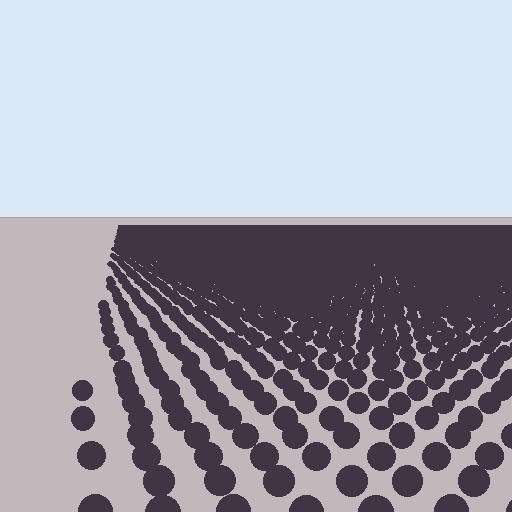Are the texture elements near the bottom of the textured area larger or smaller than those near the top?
Larger. Near the bottom, elements are closer to the viewer and appear at a bigger on-screen size.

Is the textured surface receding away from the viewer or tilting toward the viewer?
The surface is receding away from the viewer. Texture elements get smaller and denser toward the top.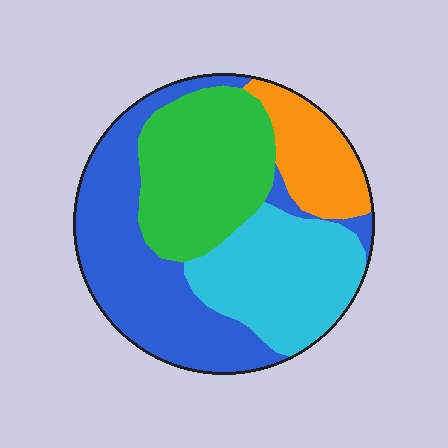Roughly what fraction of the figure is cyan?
Cyan takes up about one quarter (1/4) of the figure.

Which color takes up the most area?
Blue, at roughly 35%.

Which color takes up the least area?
Orange, at roughly 15%.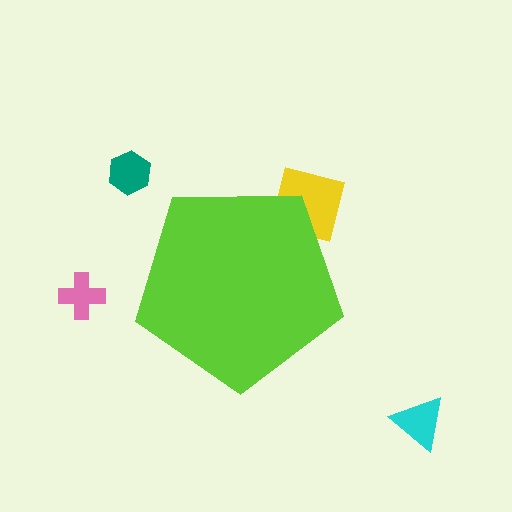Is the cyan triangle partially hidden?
No, the cyan triangle is fully visible.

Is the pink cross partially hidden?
No, the pink cross is fully visible.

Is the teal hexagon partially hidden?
No, the teal hexagon is fully visible.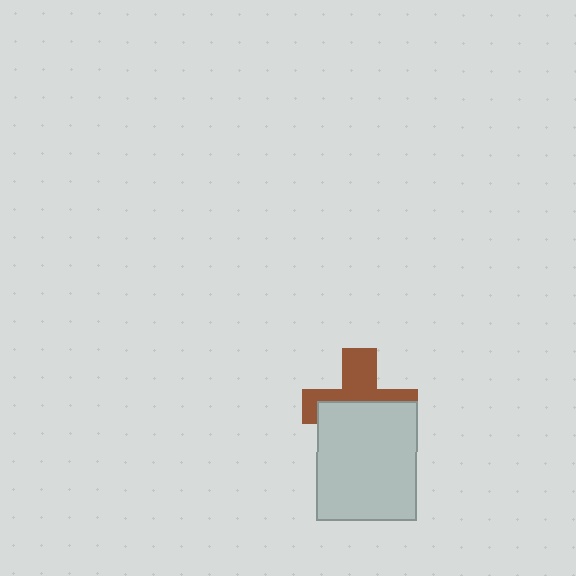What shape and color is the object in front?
The object in front is a light gray rectangle.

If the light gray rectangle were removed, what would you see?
You would see the complete brown cross.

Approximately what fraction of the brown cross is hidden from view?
Roughly 53% of the brown cross is hidden behind the light gray rectangle.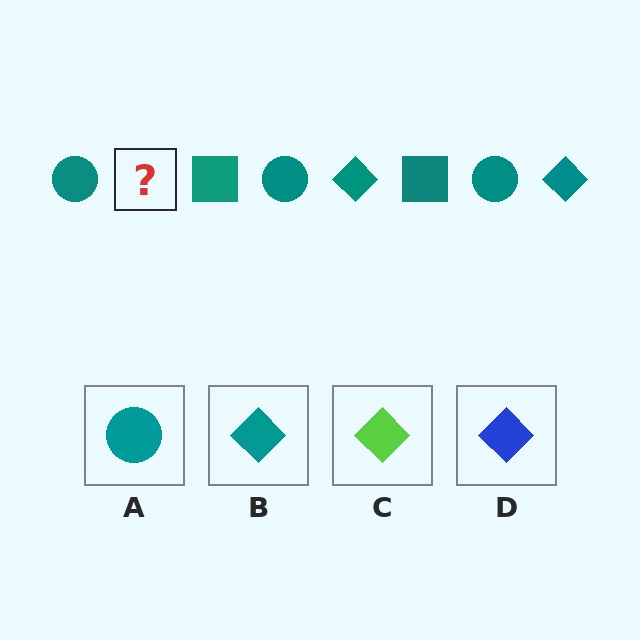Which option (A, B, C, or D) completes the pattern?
B.